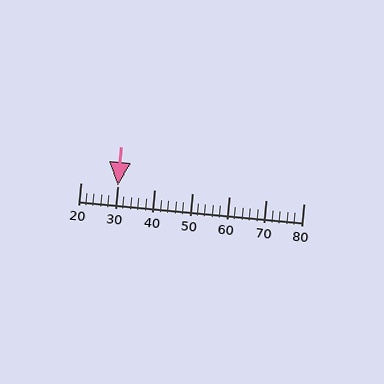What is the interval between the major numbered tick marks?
The major tick marks are spaced 10 units apart.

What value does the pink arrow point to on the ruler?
The pink arrow points to approximately 30.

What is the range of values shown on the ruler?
The ruler shows values from 20 to 80.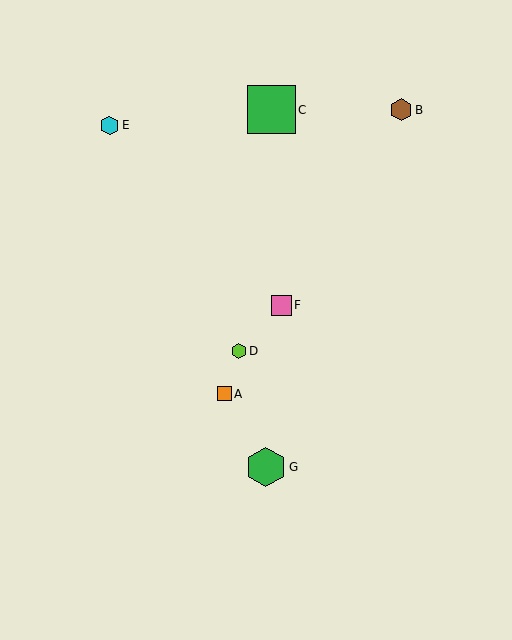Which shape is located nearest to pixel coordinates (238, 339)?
The lime hexagon (labeled D) at (239, 351) is nearest to that location.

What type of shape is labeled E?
Shape E is a cyan hexagon.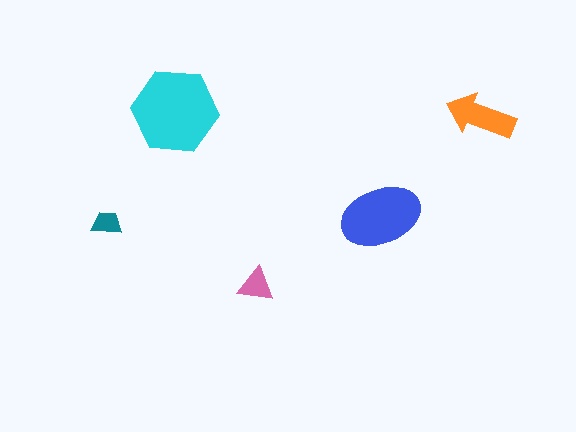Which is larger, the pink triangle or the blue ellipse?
The blue ellipse.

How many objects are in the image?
There are 5 objects in the image.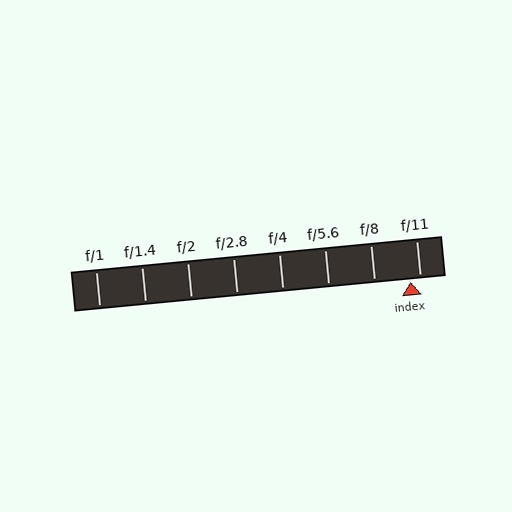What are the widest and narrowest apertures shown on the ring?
The widest aperture shown is f/1 and the narrowest is f/11.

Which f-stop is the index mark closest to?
The index mark is closest to f/11.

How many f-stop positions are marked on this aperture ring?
There are 8 f-stop positions marked.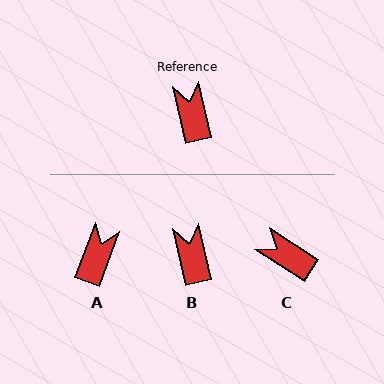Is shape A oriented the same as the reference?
No, it is off by about 33 degrees.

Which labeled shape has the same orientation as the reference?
B.